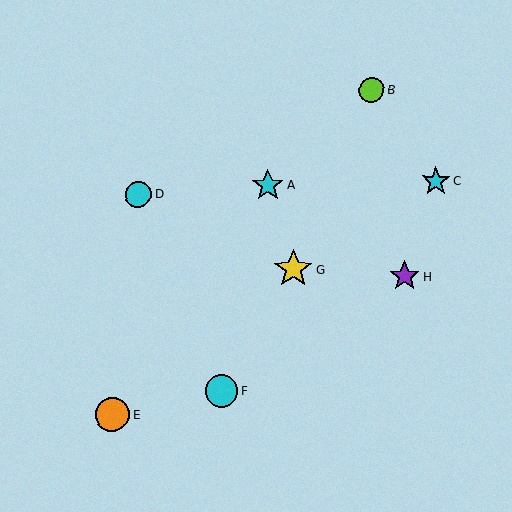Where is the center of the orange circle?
The center of the orange circle is at (112, 414).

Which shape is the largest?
The yellow star (labeled G) is the largest.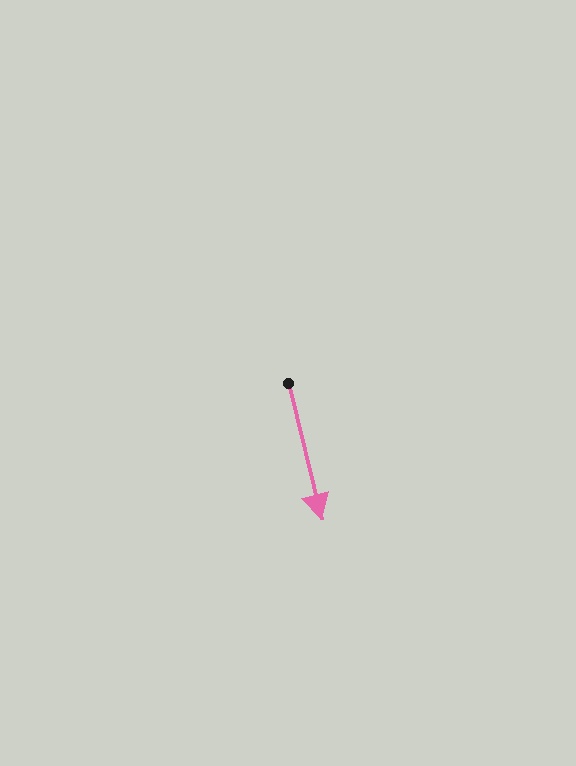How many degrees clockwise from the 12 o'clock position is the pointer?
Approximately 166 degrees.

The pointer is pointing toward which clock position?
Roughly 6 o'clock.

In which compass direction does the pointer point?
South.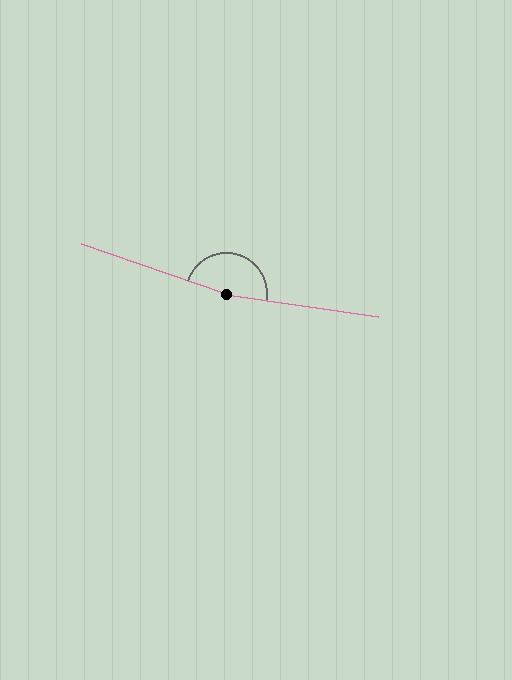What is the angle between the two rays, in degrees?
Approximately 169 degrees.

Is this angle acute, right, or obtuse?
It is obtuse.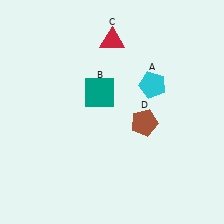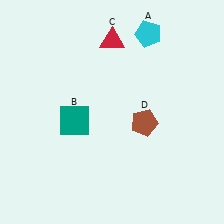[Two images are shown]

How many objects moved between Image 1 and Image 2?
2 objects moved between the two images.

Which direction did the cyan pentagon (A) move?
The cyan pentagon (A) moved up.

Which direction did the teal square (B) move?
The teal square (B) moved down.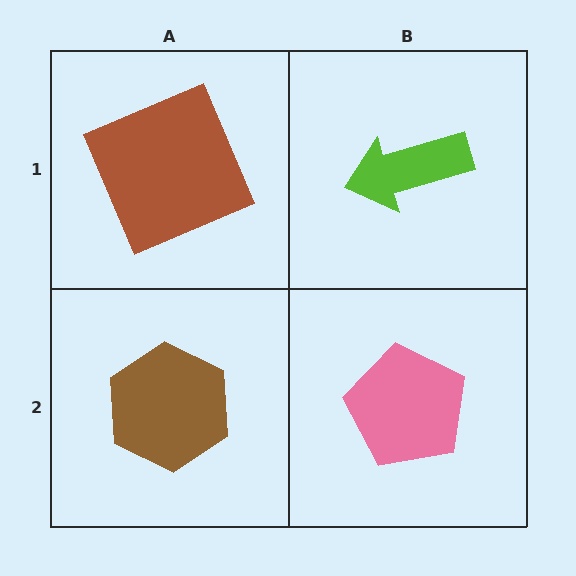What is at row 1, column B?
A lime arrow.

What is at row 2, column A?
A brown hexagon.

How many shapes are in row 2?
2 shapes.